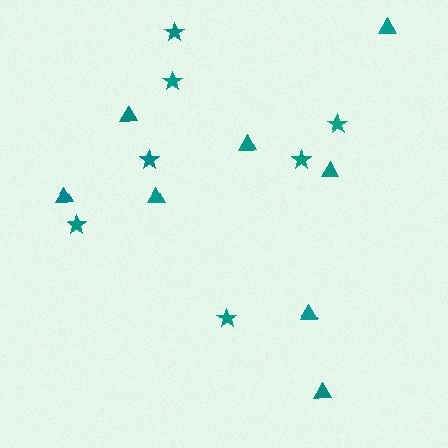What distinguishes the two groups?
There are 2 groups: one group of stars (7) and one group of triangles (8).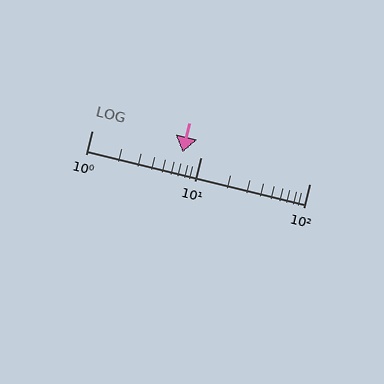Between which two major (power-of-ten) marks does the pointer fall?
The pointer is between 1 and 10.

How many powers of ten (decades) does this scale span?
The scale spans 2 decades, from 1 to 100.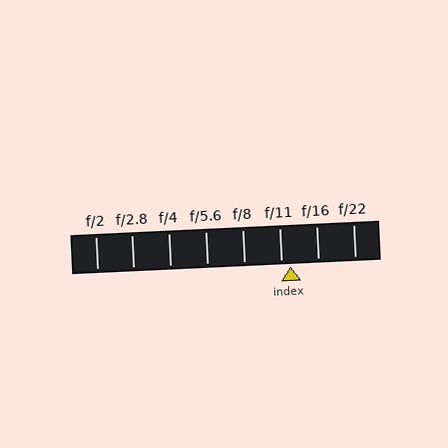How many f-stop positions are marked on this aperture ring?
There are 8 f-stop positions marked.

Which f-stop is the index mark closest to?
The index mark is closest to f/11.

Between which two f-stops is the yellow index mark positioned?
The index mark is between f/11 and f/16.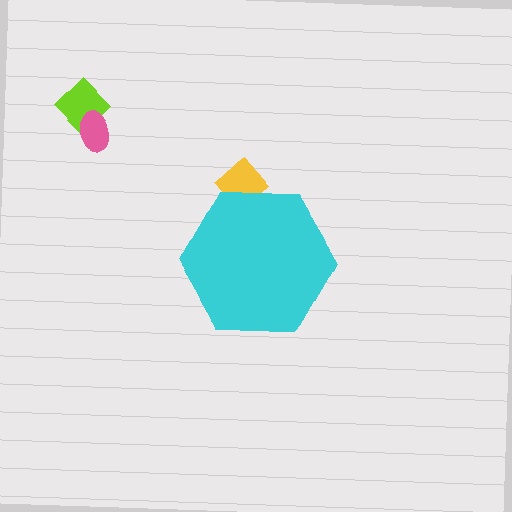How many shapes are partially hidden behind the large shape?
1 shape is partially hidden.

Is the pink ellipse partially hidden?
No, the pink ellipse is fully visible.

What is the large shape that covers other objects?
A cyan hexagon.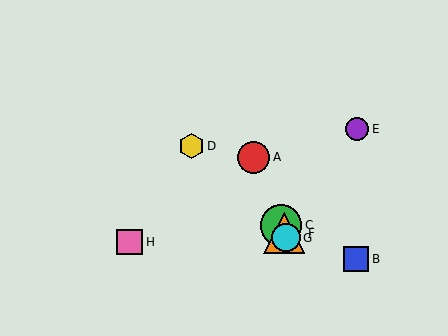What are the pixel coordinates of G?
Object G is at (286, 238).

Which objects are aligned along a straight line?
Objects A, C, F, G are aligned along a straight line.